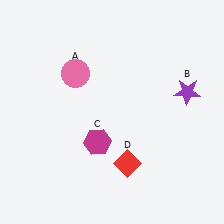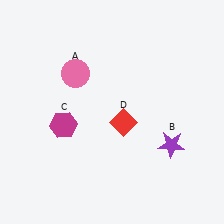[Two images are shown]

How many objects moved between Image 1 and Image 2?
3 objects moved between the two images.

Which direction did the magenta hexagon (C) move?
The magenta hexagon (C) moved left.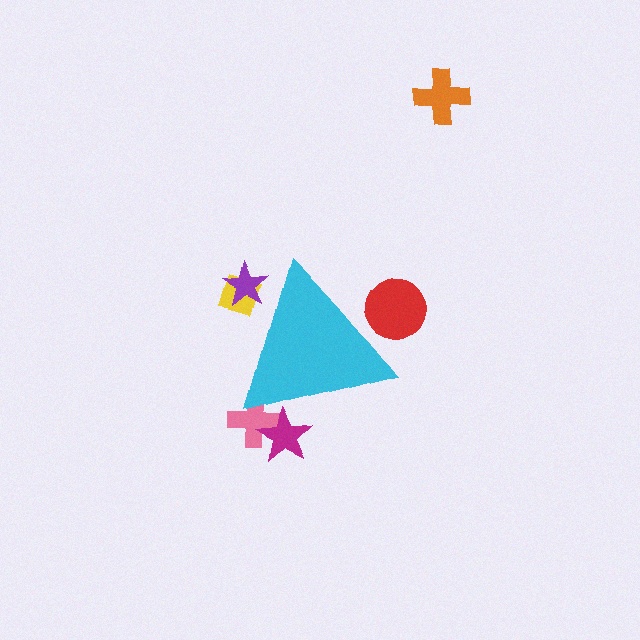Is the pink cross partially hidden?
Yes, the pink cross is partially hidden behind the cyan triangle.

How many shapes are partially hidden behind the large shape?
5 shapes are partially hidden.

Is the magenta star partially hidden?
Yes, the magenta star is partially hidden behind the cyan triangle.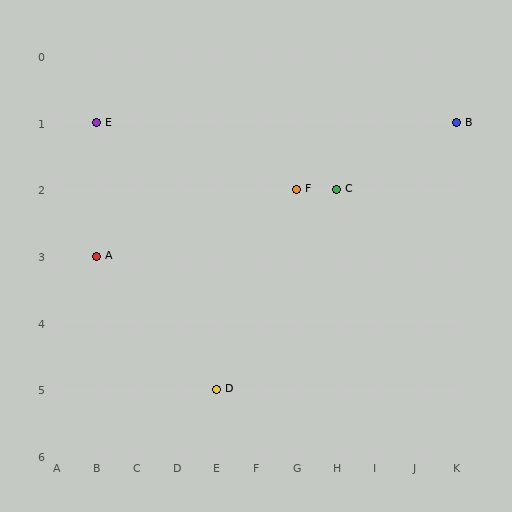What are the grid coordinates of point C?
Point C is at grid coordinates (H, 2).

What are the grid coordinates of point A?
Point A is at grid coordinates (B, 3).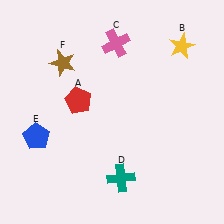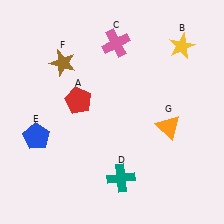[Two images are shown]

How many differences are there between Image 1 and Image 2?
There is 1 difference between the two images.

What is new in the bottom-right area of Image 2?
An orange triangle (G) was added in the bottom-right area of Image 2.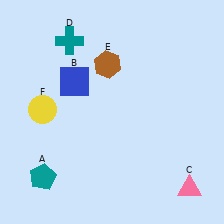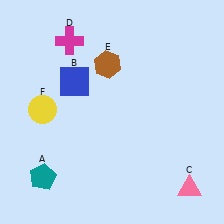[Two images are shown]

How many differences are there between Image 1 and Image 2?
There is 1 difference between the two images.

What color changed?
The cross (D) changed from teal in Image 1 to magenta in Image 2.